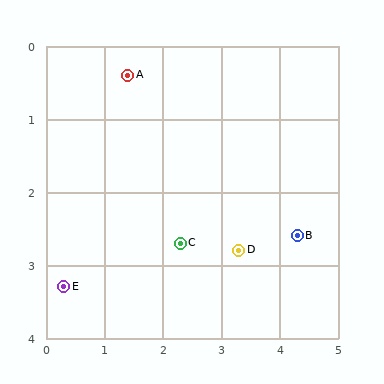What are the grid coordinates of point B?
Point B is at approximately (4.3, 2.6).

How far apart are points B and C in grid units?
Points B and C are about 2.0 grid units apart.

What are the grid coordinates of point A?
Point A is at approximately (1.4, 0.4).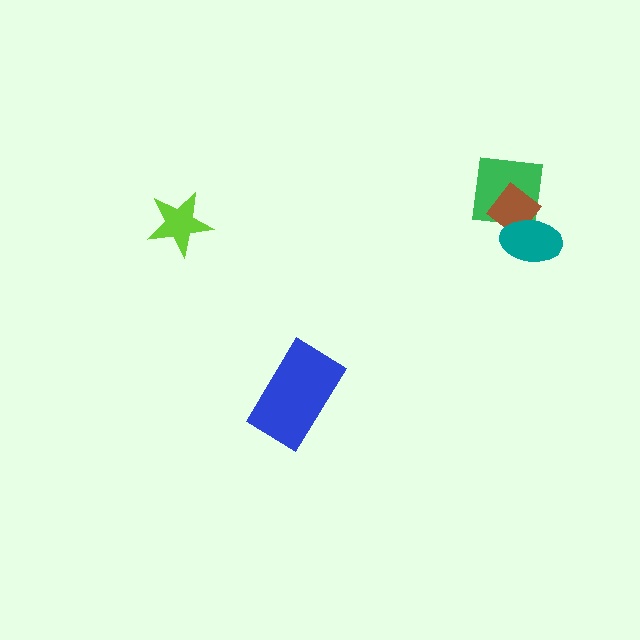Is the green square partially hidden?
Yes, it is partially covered by another shape.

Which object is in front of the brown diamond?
The teal ellipse is in front of the brown diamond.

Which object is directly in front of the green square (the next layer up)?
The brown diamond is directly in front of the green square.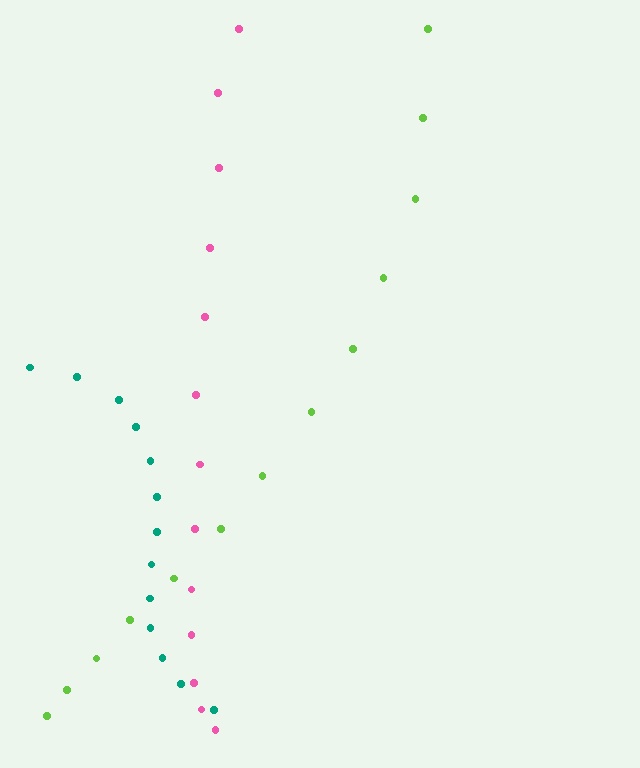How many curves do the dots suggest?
There are 3 distinct paths.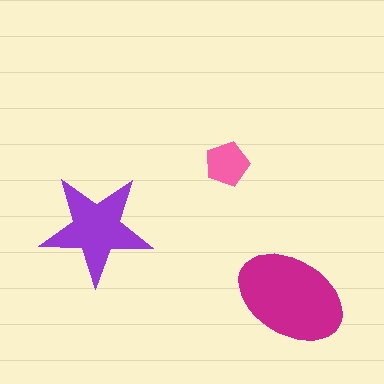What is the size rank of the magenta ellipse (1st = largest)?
1st.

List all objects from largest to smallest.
The magenta ellipse, the purple star, the pink pentagon.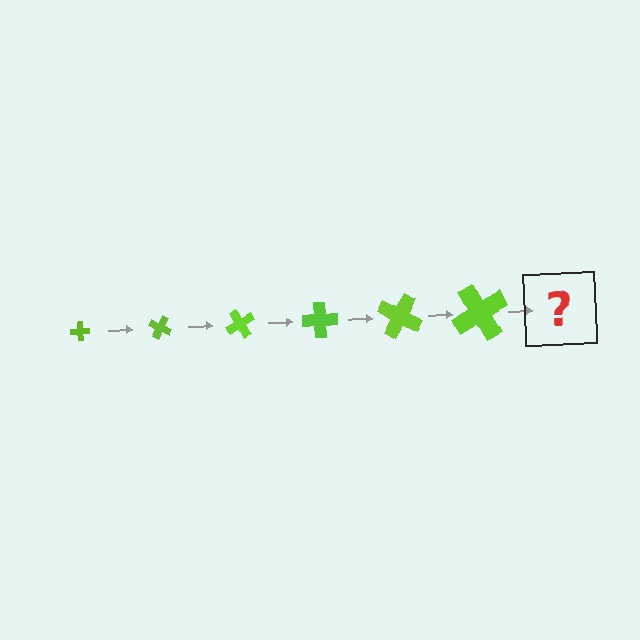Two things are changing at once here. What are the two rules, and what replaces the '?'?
The two rules are that the cross grows larger each step and it rotates 30 degrees each step. The '?' should be a cross, larger than the previous one and rotated 180 degrees from the start.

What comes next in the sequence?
The next element should be a cross, larger than the previous one and rotated 180 degrees from the start.